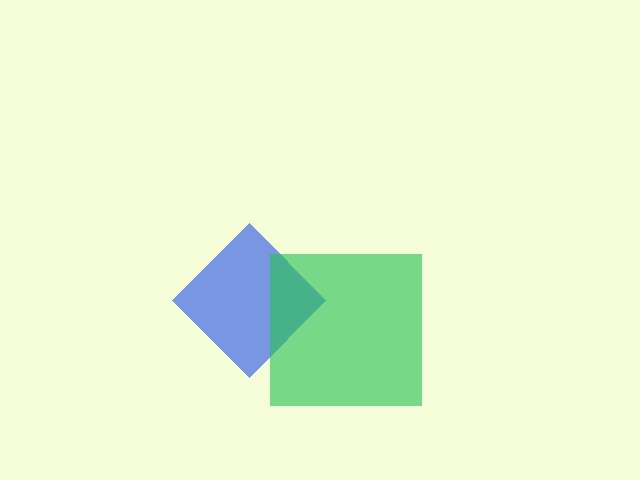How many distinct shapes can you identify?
There are 2 distinct shapes: a blue diamond, a green square.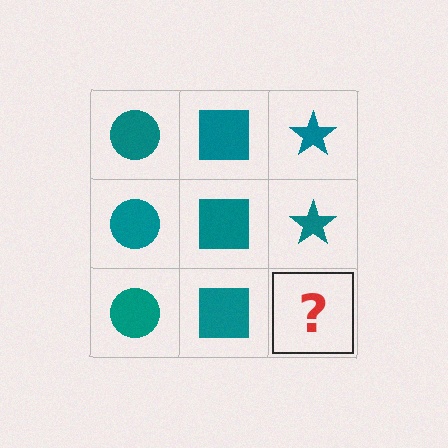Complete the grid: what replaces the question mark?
The question mark should be replaced with a teal star.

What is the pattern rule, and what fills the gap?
The rule is that each column has a consistent shape. The gap should be filled with a teal star.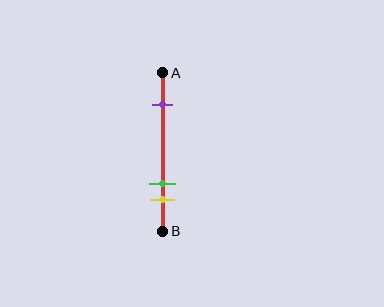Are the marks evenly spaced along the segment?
No, the marks are not evenly spaced.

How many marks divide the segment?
There are 3 marks dividing the segment.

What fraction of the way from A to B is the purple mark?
The purple mark is approximately 20% (0.2) of the way from A to B.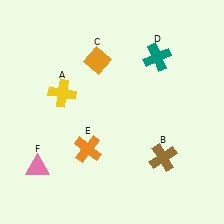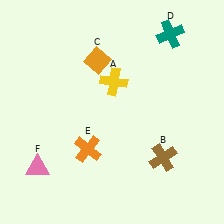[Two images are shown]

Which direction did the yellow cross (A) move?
The yellow cross (A) moved right.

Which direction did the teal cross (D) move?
The teal cross (D) moved up.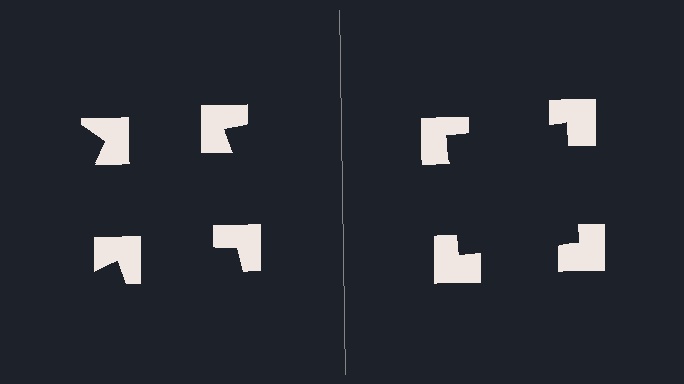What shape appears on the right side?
An illusory square.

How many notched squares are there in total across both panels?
8 — 4 on each side.